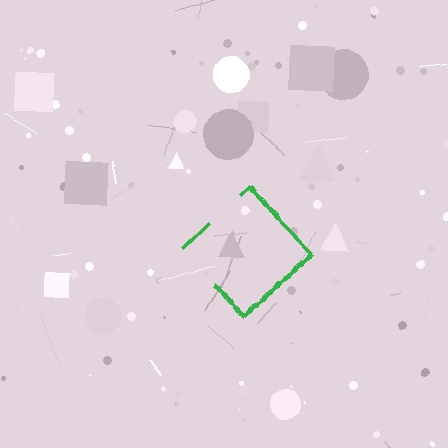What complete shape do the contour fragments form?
The contour fragments form a diamond.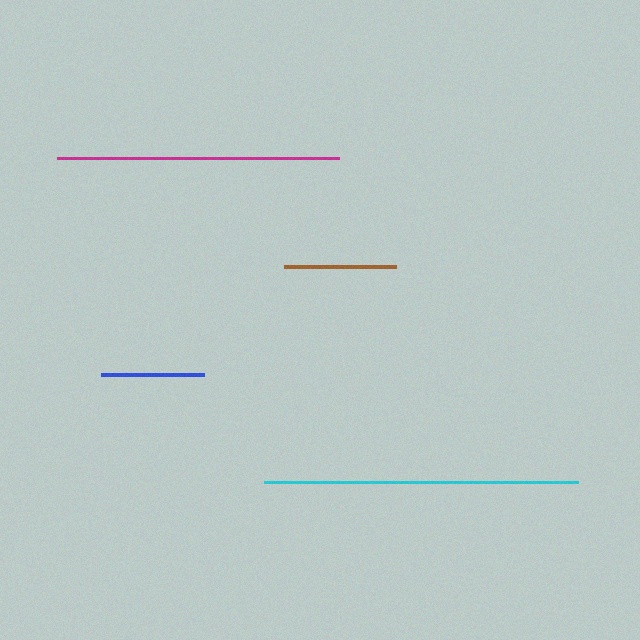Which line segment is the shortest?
The blue line is the shortest at approximately 104 pixels.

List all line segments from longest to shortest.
From longest to shortest: cyan, magenta, brown, blue.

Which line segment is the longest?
The cyan line is the longest at approximately 314 pixels.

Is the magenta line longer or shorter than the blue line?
The magenta line is longer than the blue line.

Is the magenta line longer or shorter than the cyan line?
The cyan line is longer than the magenta line.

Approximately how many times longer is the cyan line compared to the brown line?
The cyan line is approximately 2.8 times the length of the brown line.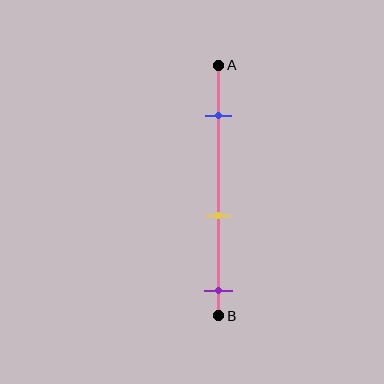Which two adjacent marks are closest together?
The yellow and purple marks are the closest adjacent pair.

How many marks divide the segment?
There are 3 marks dividing the segment.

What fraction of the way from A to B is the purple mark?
The purple mark is approximately 90% (0.9) of the way from A to B.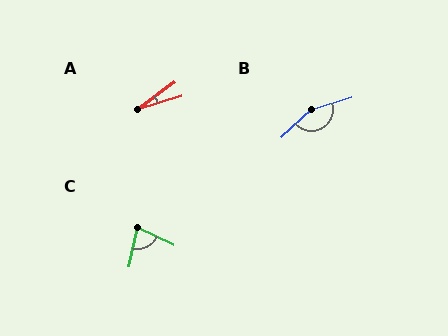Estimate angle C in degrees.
Approximately 76 degrees.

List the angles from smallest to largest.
A (19°), C (76°), B (155°).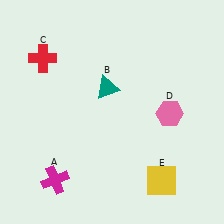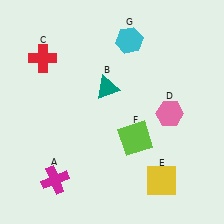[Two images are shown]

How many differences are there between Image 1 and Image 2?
There are 2 differences between the two images.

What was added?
A lime square (F), a cyan hexagon (G) were added in Image 2.